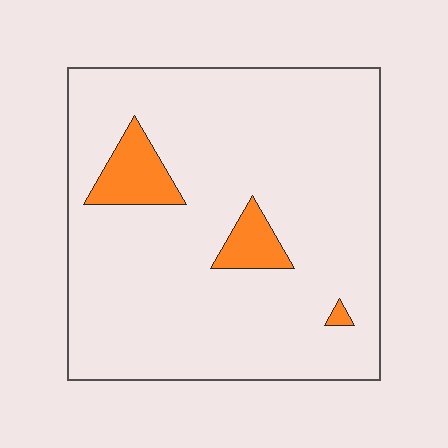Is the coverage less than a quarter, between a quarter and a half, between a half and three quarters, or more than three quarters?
Less than a quarter.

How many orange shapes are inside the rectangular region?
3.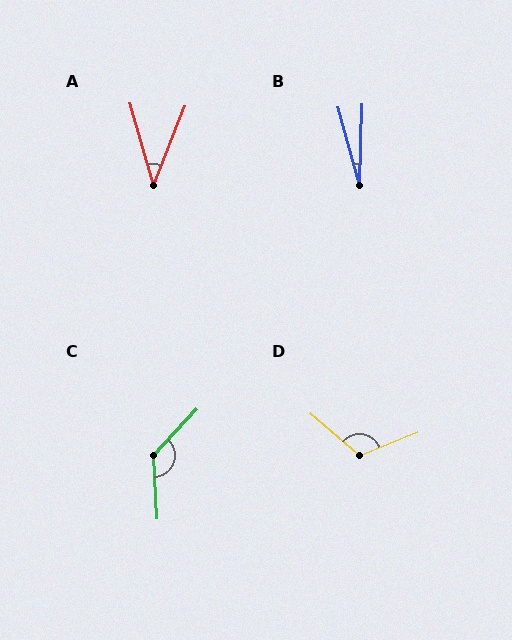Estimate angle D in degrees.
Approximately 118 degrees.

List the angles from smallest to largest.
B (17°), A (38°), D (118°), C (134°).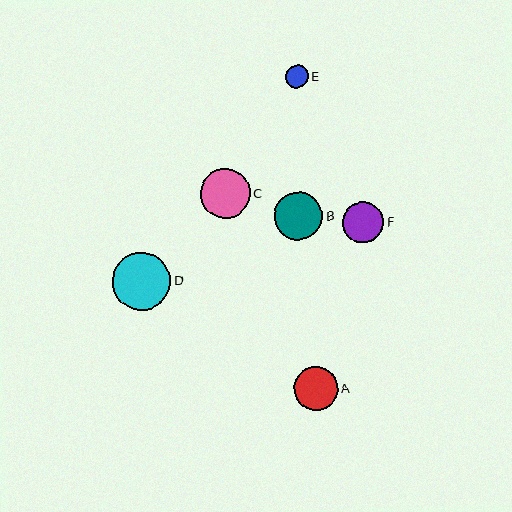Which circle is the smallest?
Circle E is the smallest with a size of approximately 23 pixels.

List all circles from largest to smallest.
From largest to smallest: D, C, B, A, F, E.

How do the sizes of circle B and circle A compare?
Circle B and circle A are approximately the same size.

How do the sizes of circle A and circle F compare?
Circle A and circle F are approximately the same size.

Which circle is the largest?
Circle D is the largest with a size of approximately 58 pixels.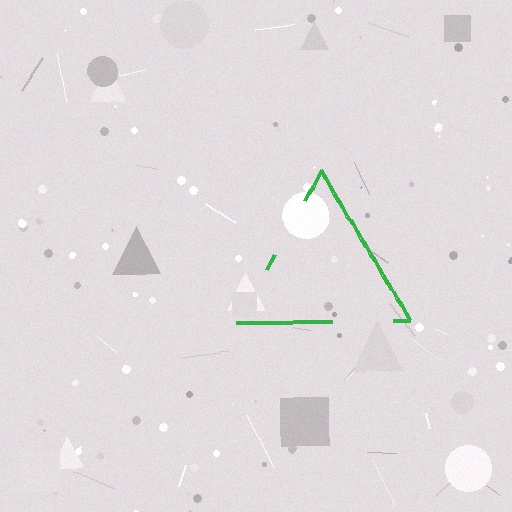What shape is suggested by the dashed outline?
The dashed outline suggests a triangle.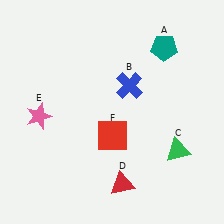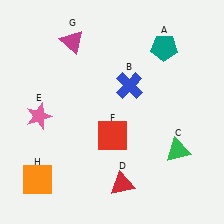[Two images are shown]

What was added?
A magenta triangle (G), an orange square (H) were added in Image 2.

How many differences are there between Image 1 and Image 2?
There are 2 differences between the two images.